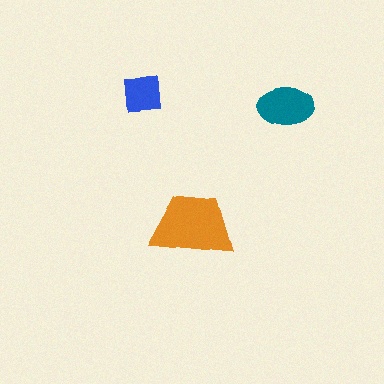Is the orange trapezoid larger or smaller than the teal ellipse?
Larger.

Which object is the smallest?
The blue square.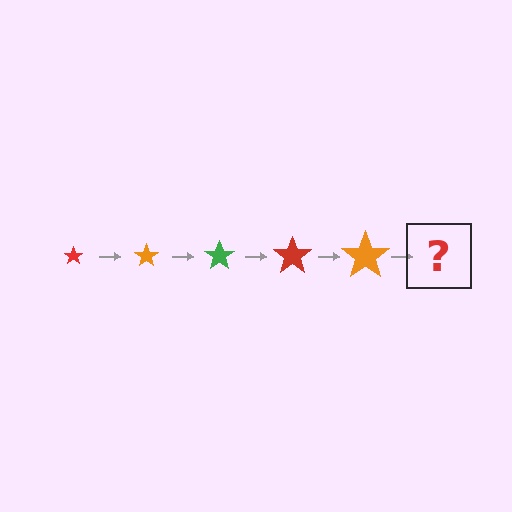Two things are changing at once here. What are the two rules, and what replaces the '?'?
The two rules are that the star grows larger each step and the color cycles through red, orange, and green. The '?' should be a green star, larger than the previous one.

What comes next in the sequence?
The next element should be a green star, larger than the previous one.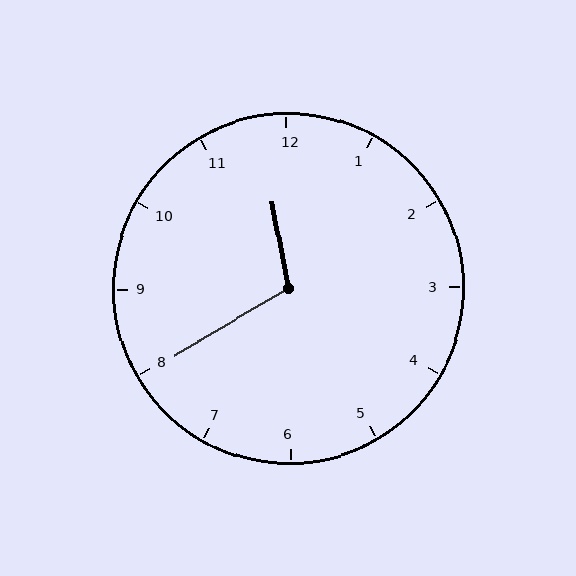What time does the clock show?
11:40.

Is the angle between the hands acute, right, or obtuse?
It is obtuse.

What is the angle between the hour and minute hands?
Approximately 110 degrees.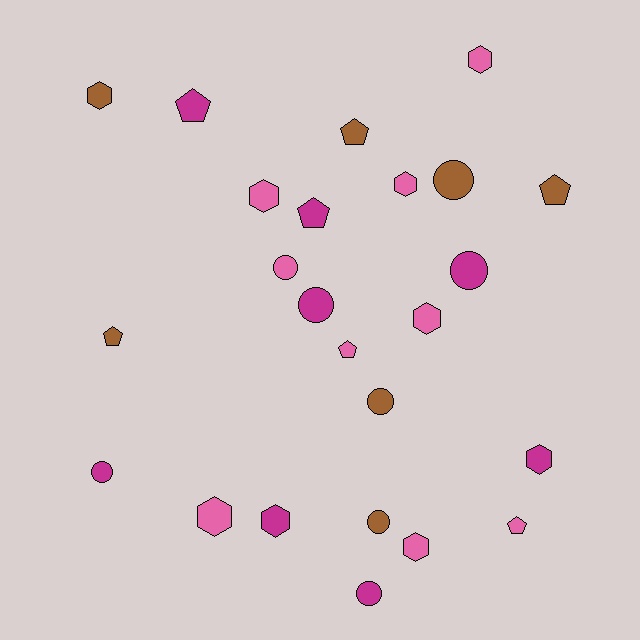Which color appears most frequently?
Pink, with 9 objects.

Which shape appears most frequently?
Hexagon, with 9 objects.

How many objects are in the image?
There are 24 objects.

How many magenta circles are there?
There are 4 magenta circles.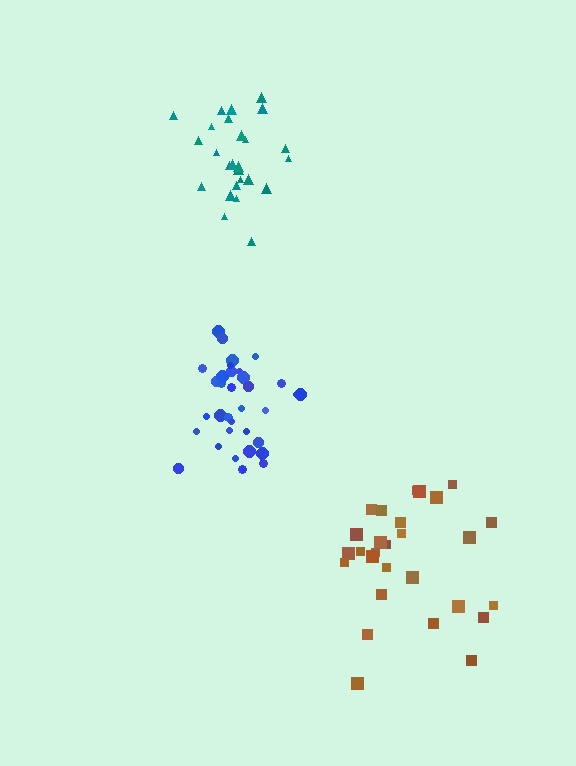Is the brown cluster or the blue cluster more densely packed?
Blue.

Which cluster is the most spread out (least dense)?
Brown.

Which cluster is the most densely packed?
Blue.